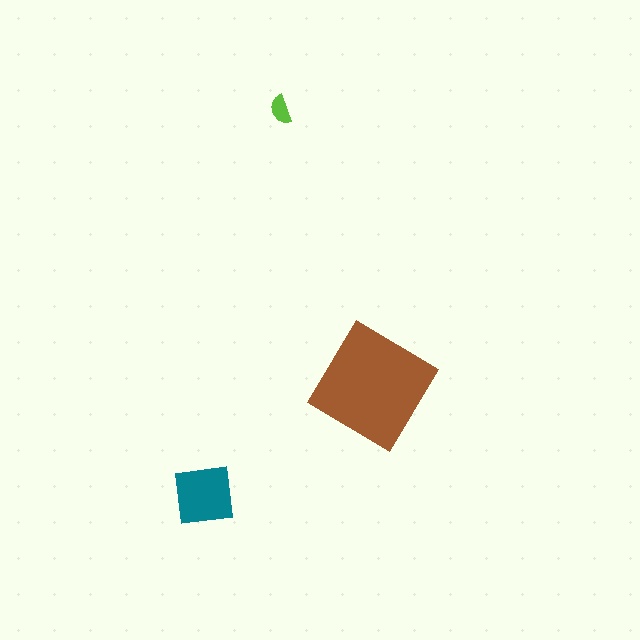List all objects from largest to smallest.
The brown diamond, the teal square, the lime semicircle.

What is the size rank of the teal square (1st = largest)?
2nd.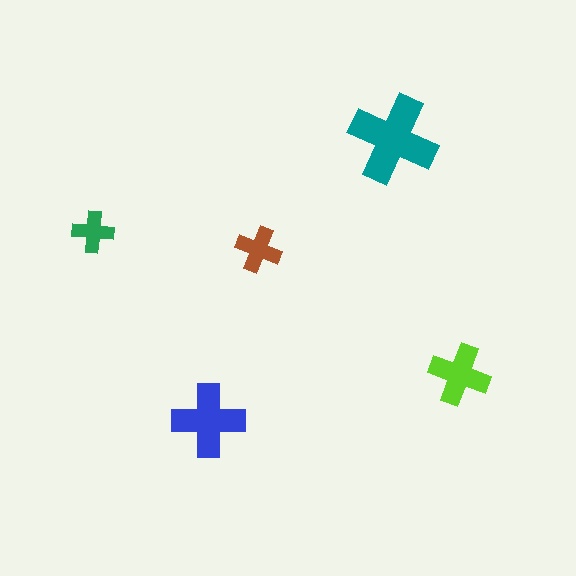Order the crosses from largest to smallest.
the teal one, the blue one, the lime one, the brown one, the green one.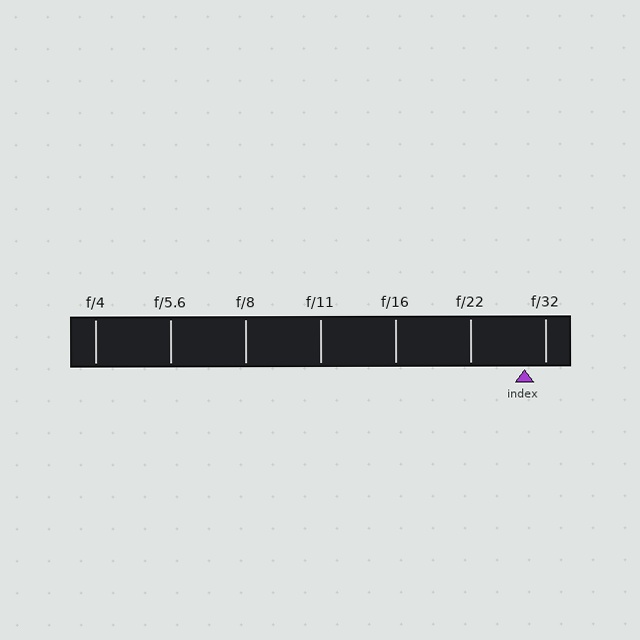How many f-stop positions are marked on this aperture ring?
There are 7 f-stop positions marked.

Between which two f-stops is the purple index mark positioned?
The index mark is between f/22 and f/32.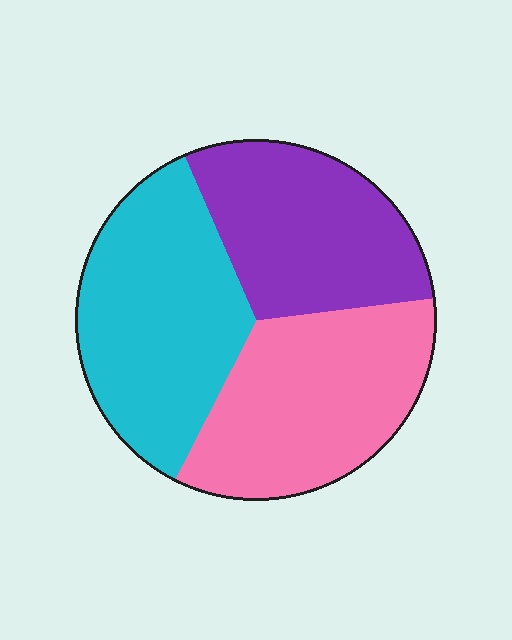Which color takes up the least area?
Purple, at roughly 30%.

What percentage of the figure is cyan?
Cyan takes up about three eighths (3/8) of the figure.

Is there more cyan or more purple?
Cyan.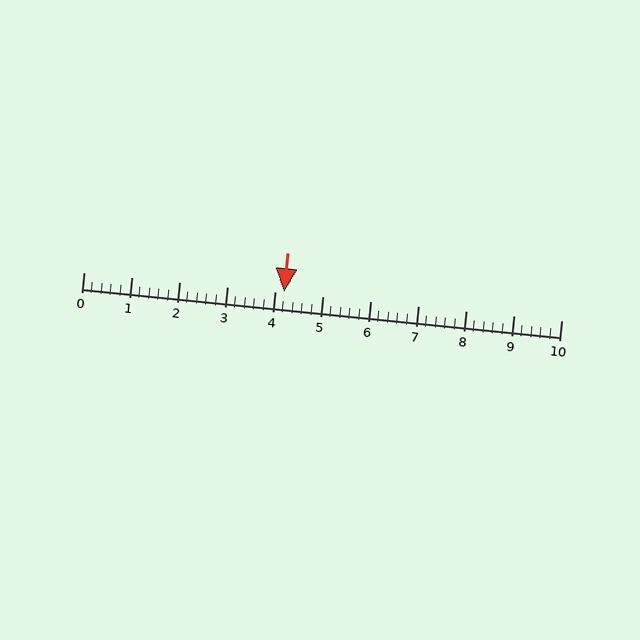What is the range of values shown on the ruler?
The ruler shows values from 0 to 10.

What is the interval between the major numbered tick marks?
The major tick marks are spaced 1 units apart.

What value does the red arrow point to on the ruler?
The red arrow points to approximately 4.2.